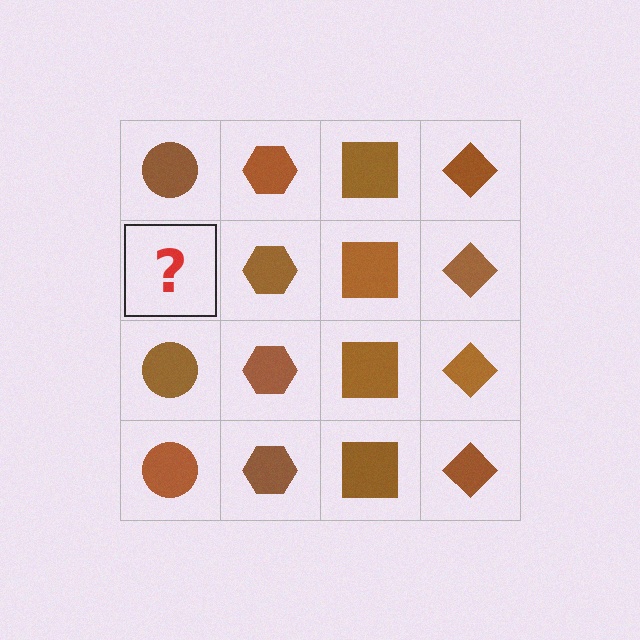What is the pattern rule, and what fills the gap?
The rule is that each column has a consistent shape. The gap should be filled with a brown circle.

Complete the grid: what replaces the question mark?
The question mark should be replaced with a brown circle.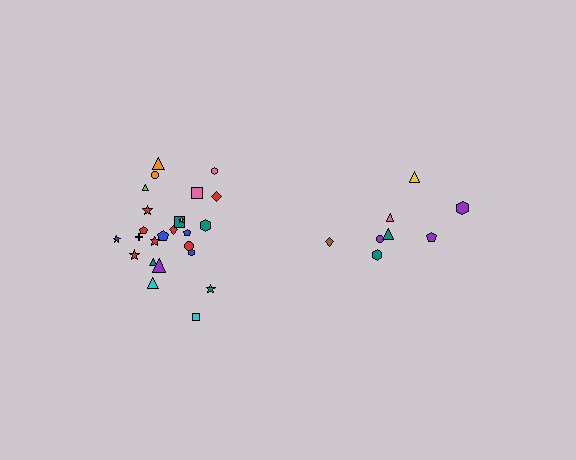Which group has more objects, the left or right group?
The left group.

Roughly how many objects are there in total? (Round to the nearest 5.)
Roughly 35 objects in total.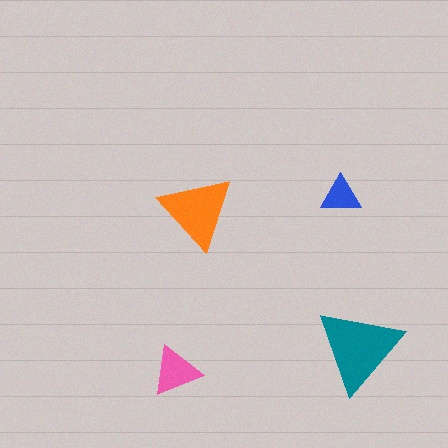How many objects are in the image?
There are 4 objects in the image.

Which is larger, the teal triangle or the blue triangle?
The teal one.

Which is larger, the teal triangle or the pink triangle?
The teal one.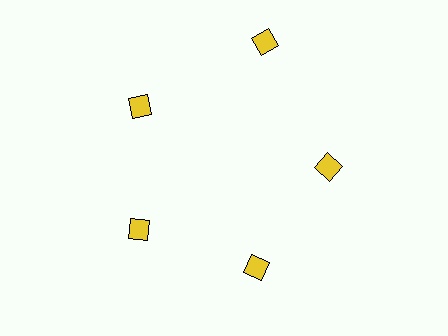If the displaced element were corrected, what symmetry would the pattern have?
It would have 5-fold rotational symmetry — the pattern would map onto itself every 72 degrees.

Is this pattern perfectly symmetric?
No. The 5 yellow squares are arranged in a ring, but one element near the 1 o'clock position is pushed outward from the center, breaking the 5-fold rotational symmetry.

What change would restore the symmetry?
The symmetry would be restored by moving it inward, back onto the ring so that all 5 squares sit at equal angles and equal distance from the center.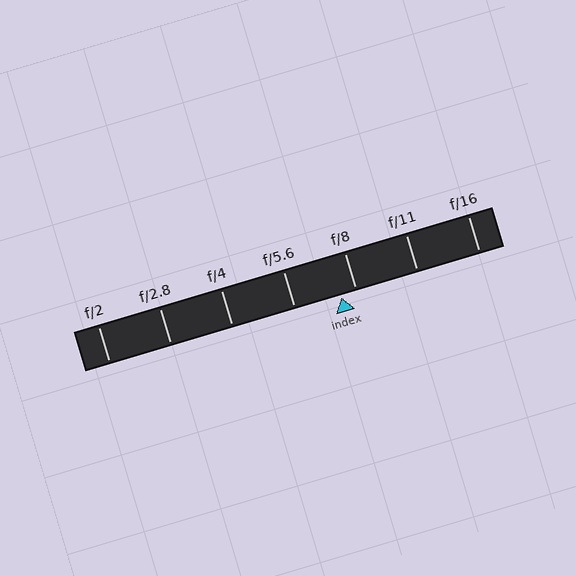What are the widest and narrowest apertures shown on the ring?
The widest aperture shown is f/2 and the narrowest is f/16.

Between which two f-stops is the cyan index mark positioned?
The index mark is between f/5.6 and f/8.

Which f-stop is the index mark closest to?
The index mark is closest to f/8.